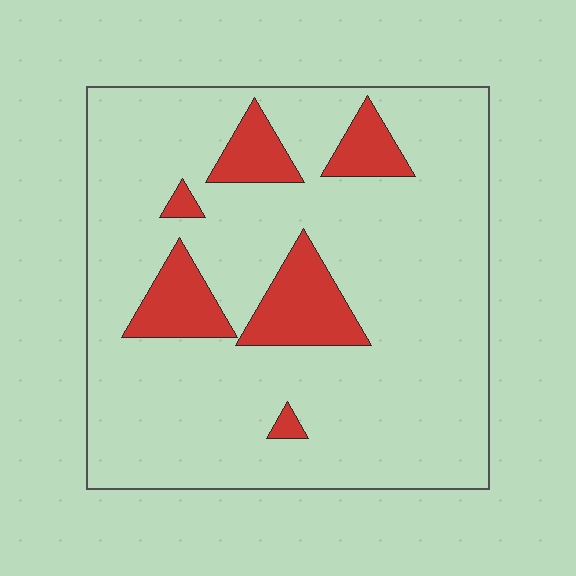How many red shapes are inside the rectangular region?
6.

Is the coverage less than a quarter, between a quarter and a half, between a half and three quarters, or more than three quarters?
Less than a quarter.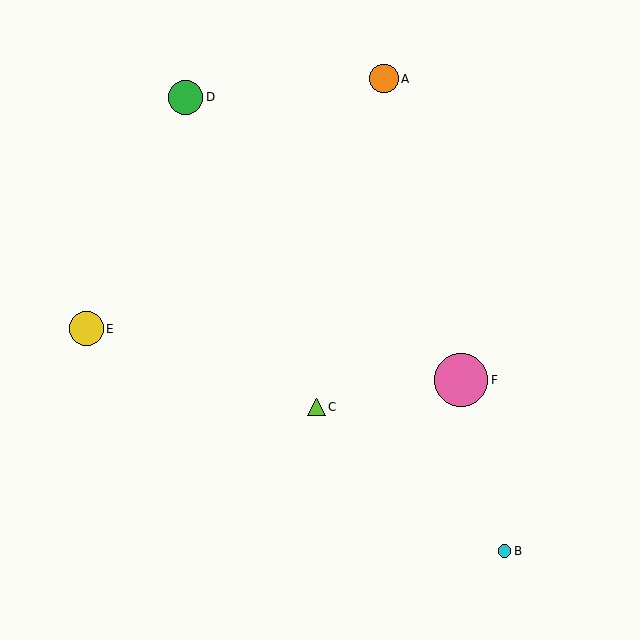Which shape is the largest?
The pink circle (labeled F) is the largest.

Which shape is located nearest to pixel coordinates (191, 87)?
The green circle (labeled D) at (186, 97) is nearest to that location.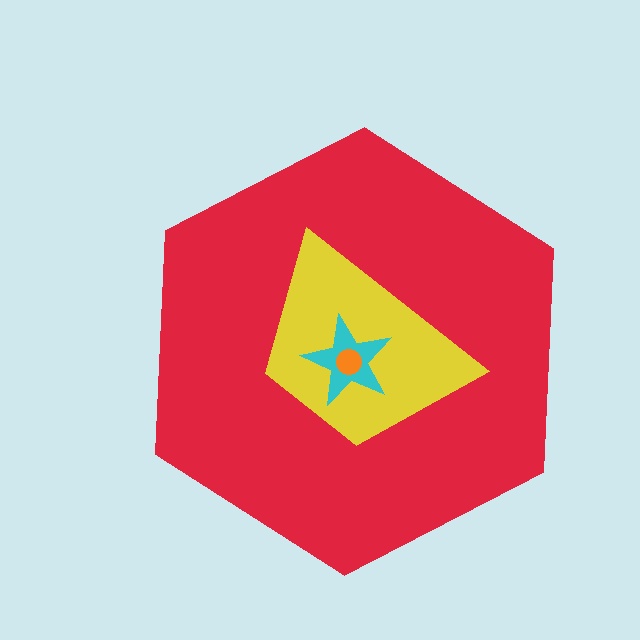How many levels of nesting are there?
4.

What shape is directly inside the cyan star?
The orange circle.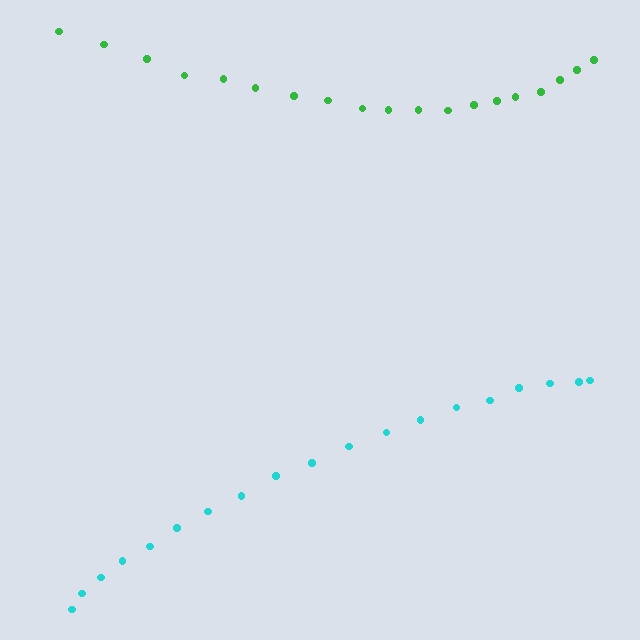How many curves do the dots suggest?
There are 2 distinct paths.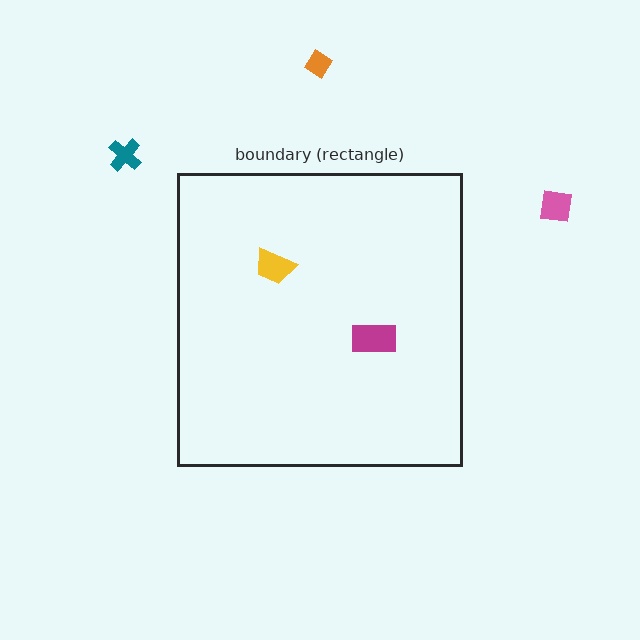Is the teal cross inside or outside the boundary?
Outside.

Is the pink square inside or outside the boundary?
Outside.